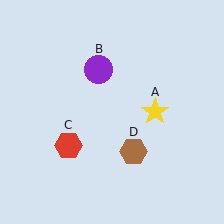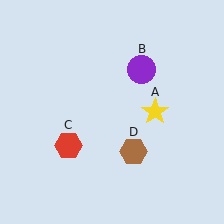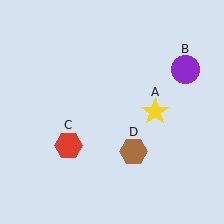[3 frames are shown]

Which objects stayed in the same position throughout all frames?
Yellow star (object A) and red hexagon (object C) and brown hexagon (object D) remained stationary.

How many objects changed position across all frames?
1 object changed position: purple circle (object B).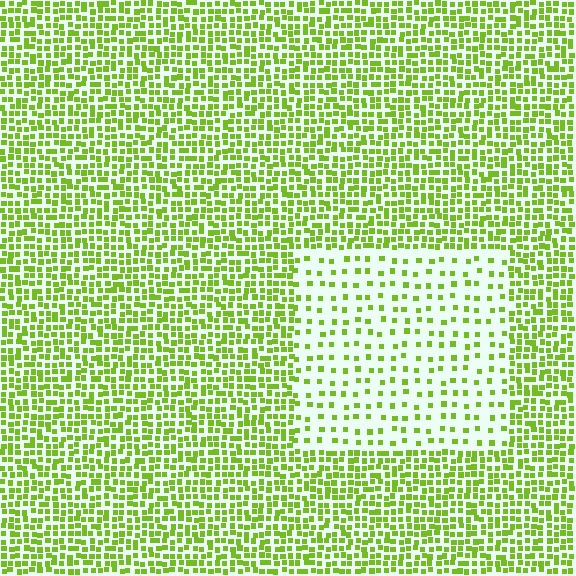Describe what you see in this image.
The image contains small lime elements arranged at two different densities. A rectangle-shaped region is visible where the elements are less densely packed than the surrounding area.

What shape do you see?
I see a rectangle.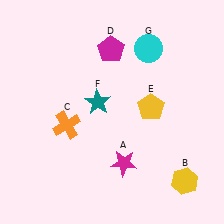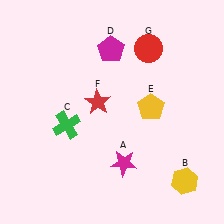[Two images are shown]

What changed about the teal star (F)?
In Image 1, F is teal. In Image 2, it changed to red.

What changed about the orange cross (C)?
In Image 1, C is orange. In Image 2, it changed to green.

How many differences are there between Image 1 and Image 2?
There are 3 differences between the two images.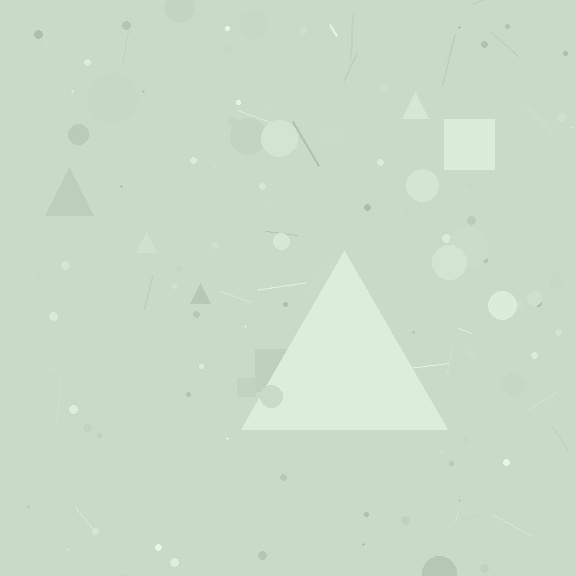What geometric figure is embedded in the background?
A triangle is embedded in the background.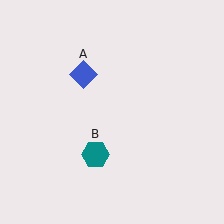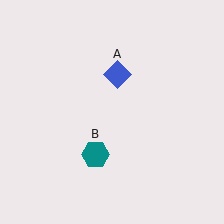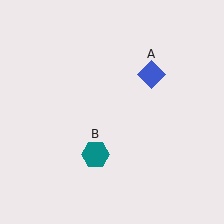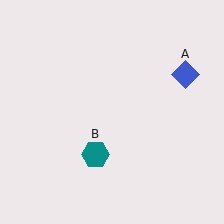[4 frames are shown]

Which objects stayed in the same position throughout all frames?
Teal hexagon (object B) remained stationary.